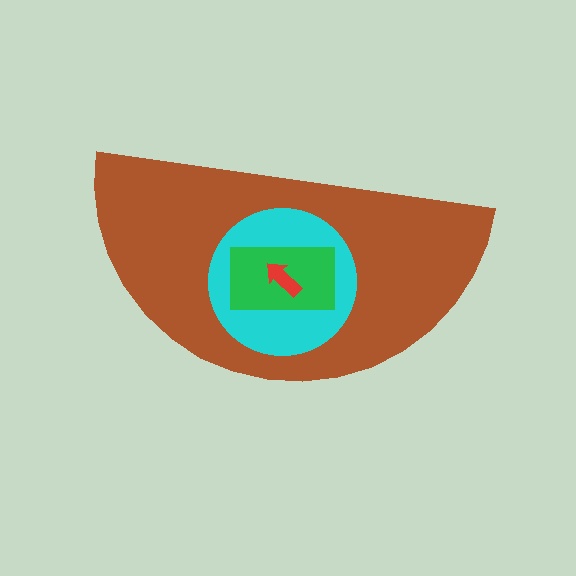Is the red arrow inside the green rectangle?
Yes.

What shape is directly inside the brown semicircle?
The cyan circle.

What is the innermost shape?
The red arrow.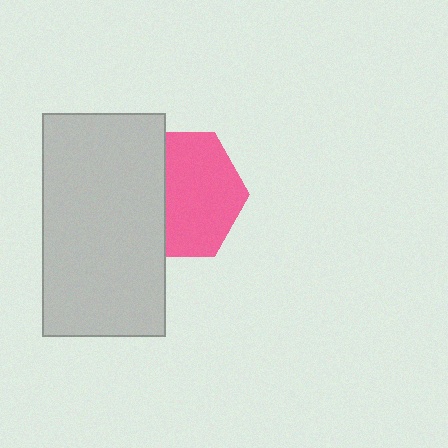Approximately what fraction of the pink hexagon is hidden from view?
Roughly 38% of the pink hexagon is hidden behind the light gray rectangle.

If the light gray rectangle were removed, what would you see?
You would see the complete pink hexagon.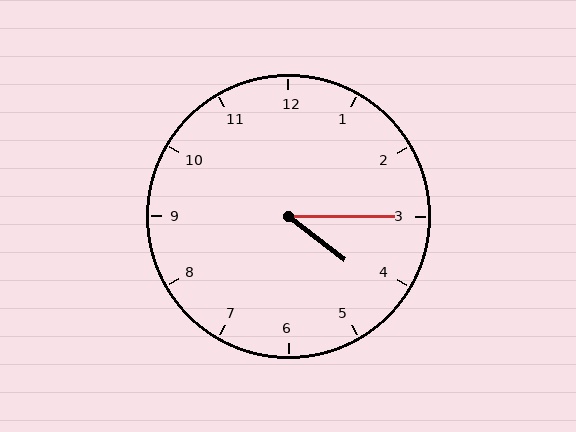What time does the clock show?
4:15.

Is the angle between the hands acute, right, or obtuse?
It is acute.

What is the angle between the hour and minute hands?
Approximately 38 degrees.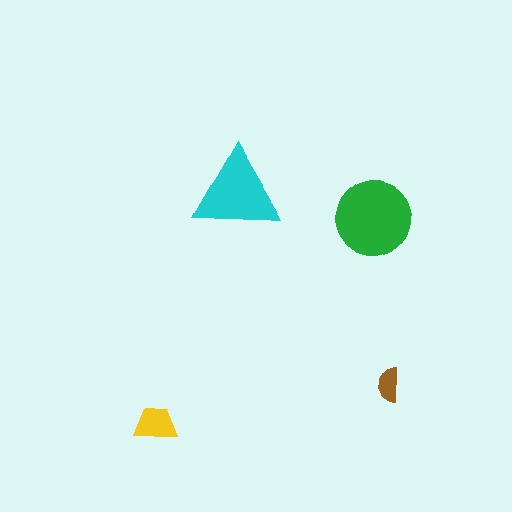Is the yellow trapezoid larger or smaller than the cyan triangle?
Smaller.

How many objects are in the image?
There are 4 objects in the image.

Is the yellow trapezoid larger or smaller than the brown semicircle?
Larger.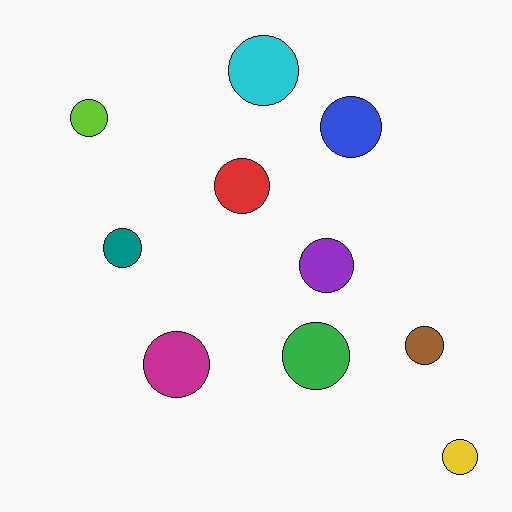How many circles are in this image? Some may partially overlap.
There are 10 circles.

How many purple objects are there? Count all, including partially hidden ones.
There is 1 purple object.